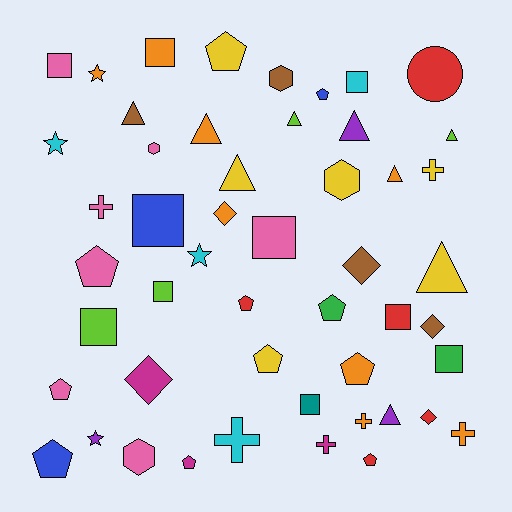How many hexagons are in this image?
There are 4 hexagons.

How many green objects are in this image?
There are 2 green objects.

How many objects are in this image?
There are 50 objects.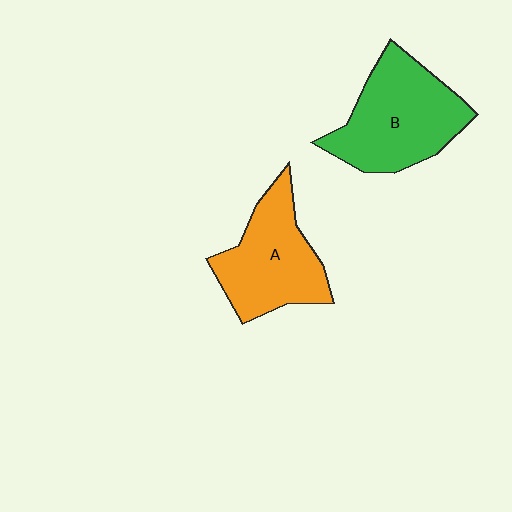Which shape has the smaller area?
Shape A (orange).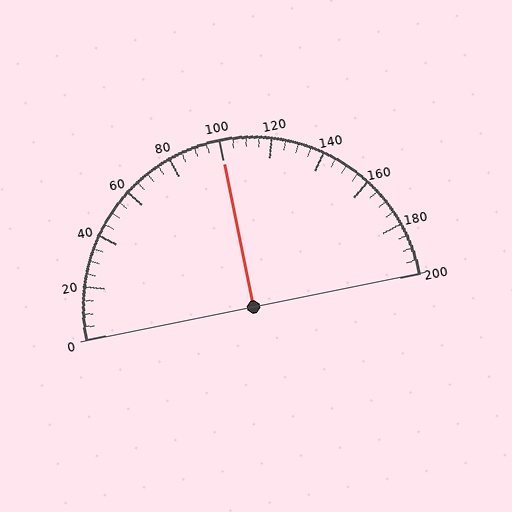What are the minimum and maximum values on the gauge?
The gauge ranges from 0 to 200.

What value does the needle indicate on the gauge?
The needle indicates approximately 100.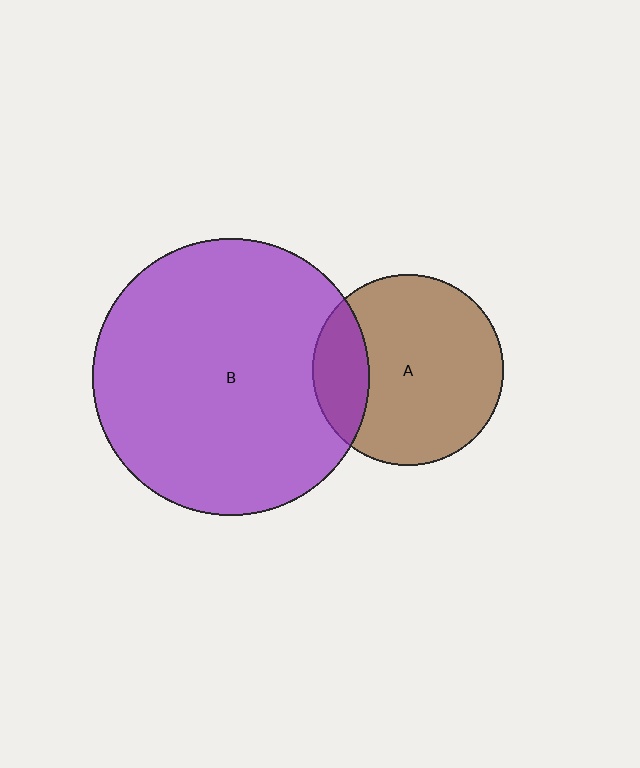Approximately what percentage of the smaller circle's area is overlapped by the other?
Approximately 20%.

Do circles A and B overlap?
Yes.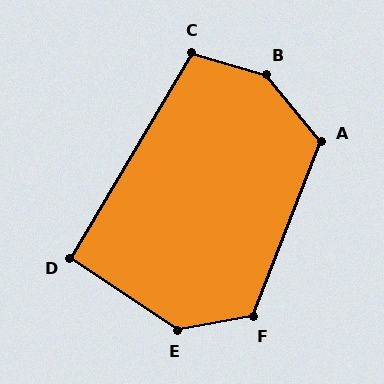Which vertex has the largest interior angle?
B, at approximately 146 degrees.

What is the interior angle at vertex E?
Approximately 136 degrees (obtuse).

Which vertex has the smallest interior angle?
D, at approximately 93 degrees.